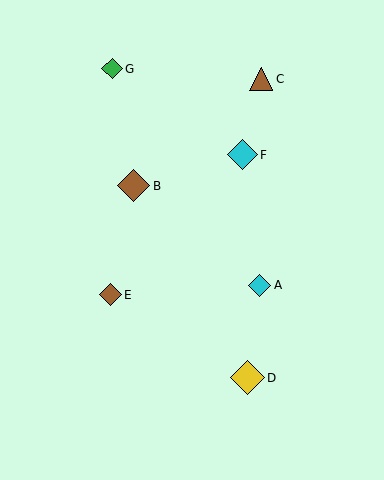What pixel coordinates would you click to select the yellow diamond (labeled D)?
Click at (247, 378) to select the yellow diamond D.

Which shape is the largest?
The yellow diamond (labeled D) is the largest.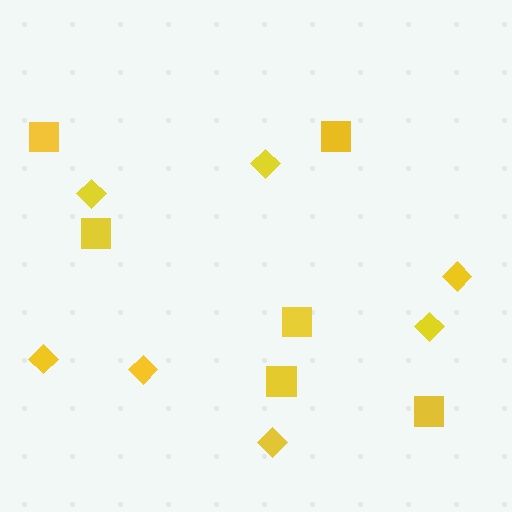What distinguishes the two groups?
There are 2 groups: one group of diamonds (7) and one group of squares (6).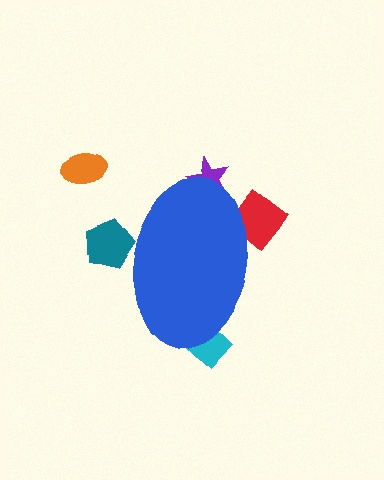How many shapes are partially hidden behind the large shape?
4 shapes are partially hidden.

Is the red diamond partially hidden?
Yes, the red diamond is partially hidden behind the blue ellipse.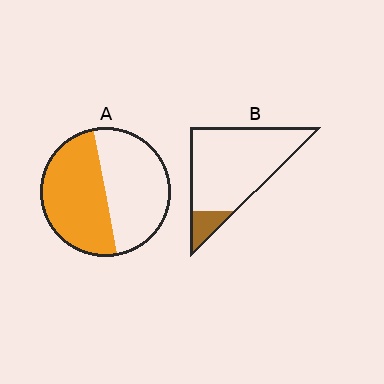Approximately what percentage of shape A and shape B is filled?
A is approximately 50% and B is approximately 15%.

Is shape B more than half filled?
No.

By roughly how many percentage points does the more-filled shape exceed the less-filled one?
By roughly 35 percentage points (A over B).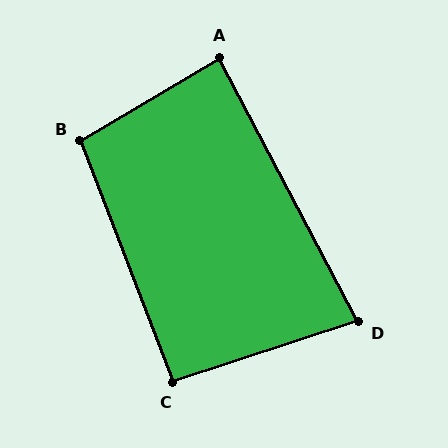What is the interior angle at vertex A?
Approximately 87 degrees (approximately right).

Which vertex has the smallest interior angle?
D, at approximately 80 degrees.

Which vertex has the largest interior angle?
B, at approximately 100 degrees.